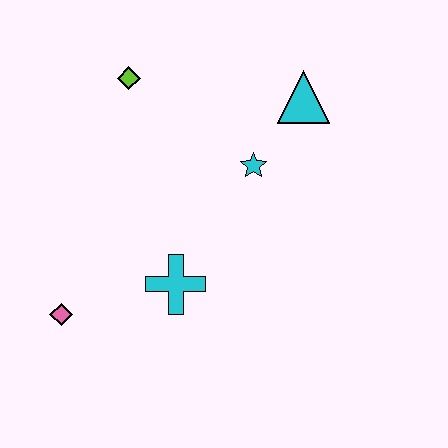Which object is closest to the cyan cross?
The pink diamond is closest to the cyan cross.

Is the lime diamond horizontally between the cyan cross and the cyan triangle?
No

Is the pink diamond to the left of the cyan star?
Yes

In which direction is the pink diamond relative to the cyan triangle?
The pink diamond is to the left of the cyan triangle.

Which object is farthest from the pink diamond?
The cyan triangle is farthest from the pink diamond.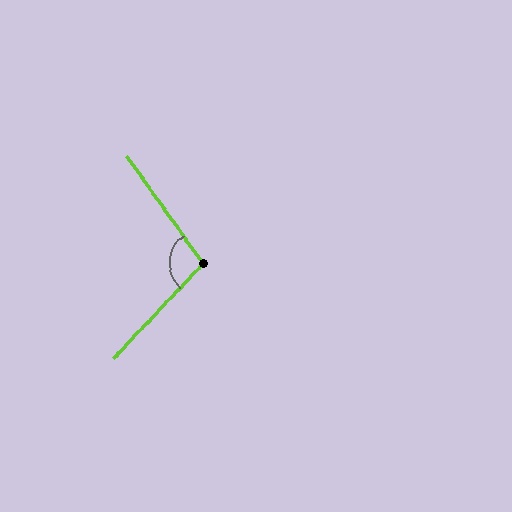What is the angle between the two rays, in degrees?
Approximately 101 degrees.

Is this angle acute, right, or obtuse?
It is obtuse.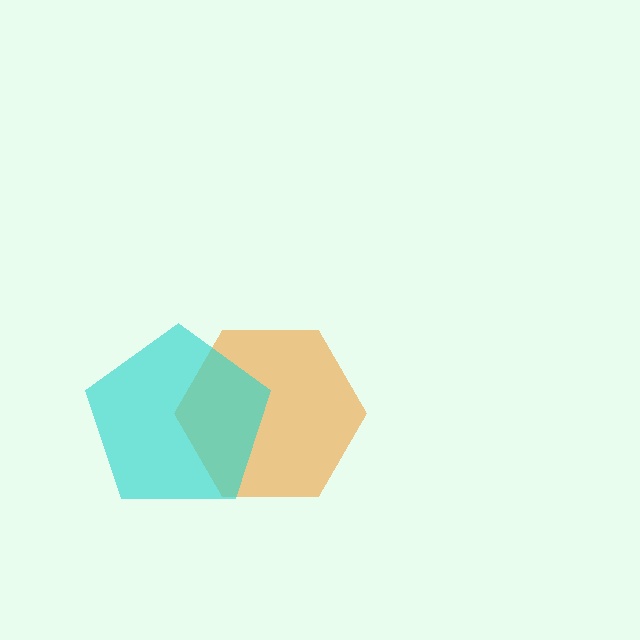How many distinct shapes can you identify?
There are 2 distinct shapes: an orange hexagon, a cyan pentagon.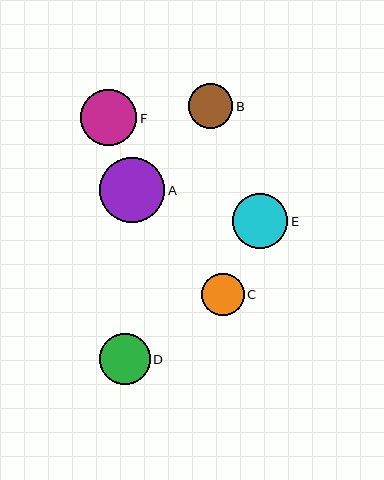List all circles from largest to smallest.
From largest to smallest: A, F, E, D, B, C.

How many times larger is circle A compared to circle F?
Circle A is approximately 1.2 times the size of circle F.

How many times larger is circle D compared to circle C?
Circle D is approximately 1.2 times the size of circle C.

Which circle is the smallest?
Circle C is the smallest with a size of approximately 42 pixels.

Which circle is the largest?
Circle A is the largest with a size of approximately 65 pixels.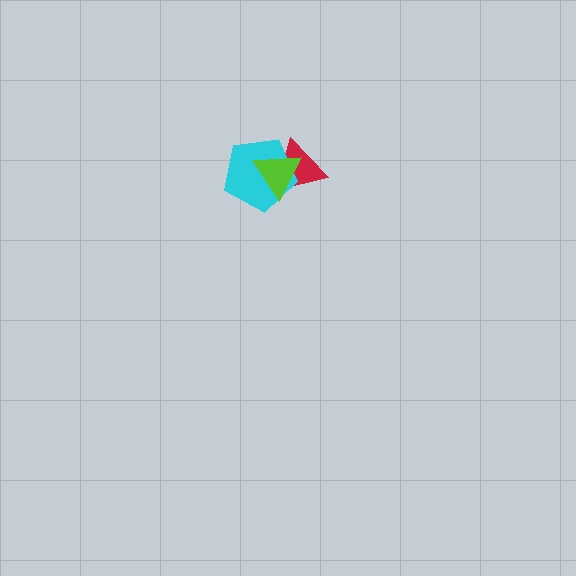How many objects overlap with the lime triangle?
2 objects overlap with the lime triangle.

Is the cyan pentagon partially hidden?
Yes, it is partially covered by another shape.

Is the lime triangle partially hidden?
No, no other shape covers it.